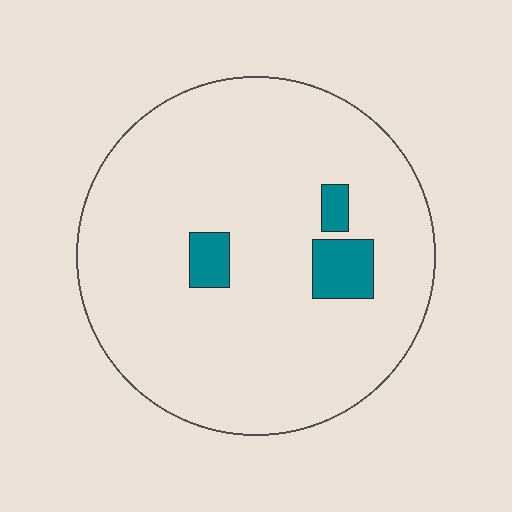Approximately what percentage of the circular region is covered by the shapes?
Approximately 5%.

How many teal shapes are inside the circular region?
3.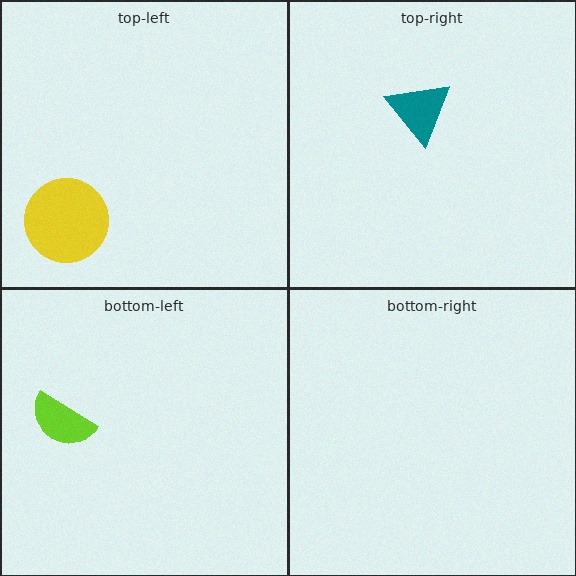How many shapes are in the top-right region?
1.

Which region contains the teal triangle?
The top-right region.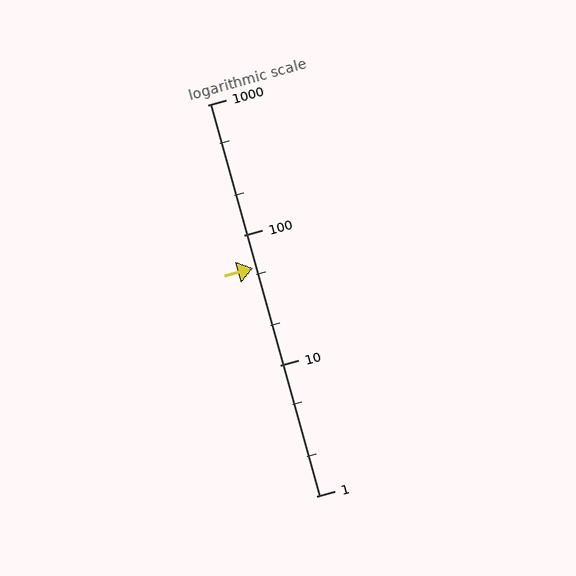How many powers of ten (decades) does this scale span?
The scale spans 3 decades, from 1 to 1000.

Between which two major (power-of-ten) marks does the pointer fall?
The pointer is between 10 and 100.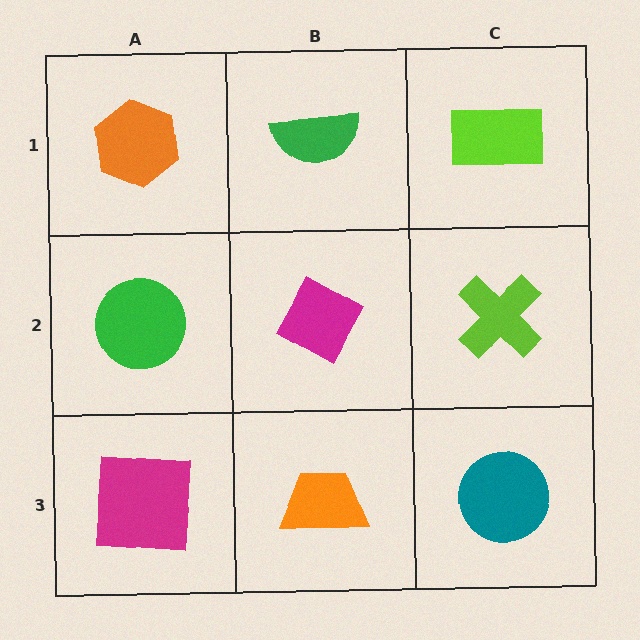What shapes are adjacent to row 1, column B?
A magenta diamond (row 2, column B), an orange hexagon (row 1, column A), a lime rectangle (row 1, column C).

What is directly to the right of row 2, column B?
A lime cross.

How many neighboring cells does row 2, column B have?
4.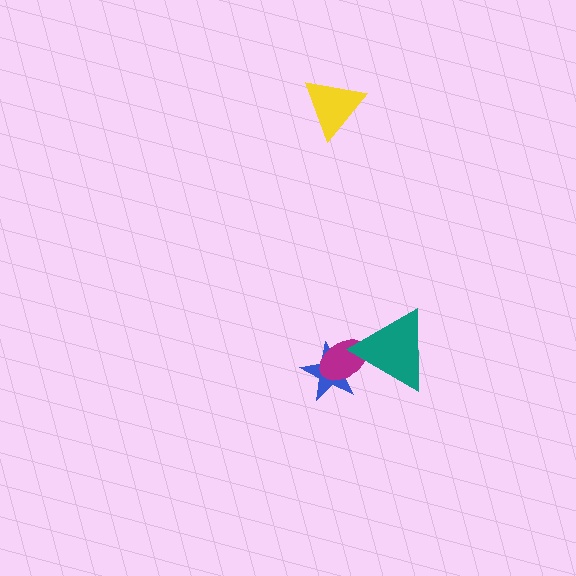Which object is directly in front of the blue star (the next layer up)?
The magenta ellipse is directly in front of the blue star.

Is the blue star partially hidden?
Yes, it is partially covered by another shape.